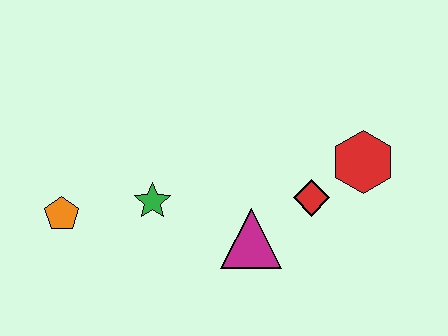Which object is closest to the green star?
The orange pentagon is closest to the green star.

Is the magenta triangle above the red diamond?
No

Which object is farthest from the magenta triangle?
The orange pentagon is farthest from the magenta triangle.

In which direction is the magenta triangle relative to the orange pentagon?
The magenta triangle is to the right of the orange pentagon.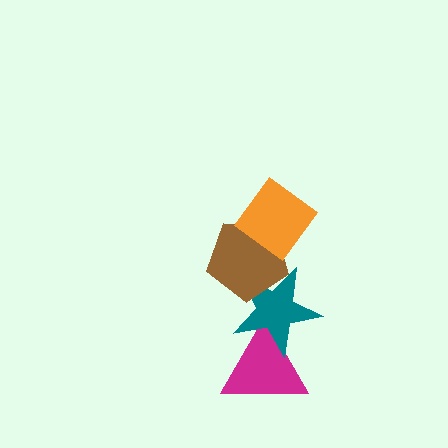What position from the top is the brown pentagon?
The brown pentagon is 2nd from the top.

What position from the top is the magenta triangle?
The magenta triangle is 4th from the top.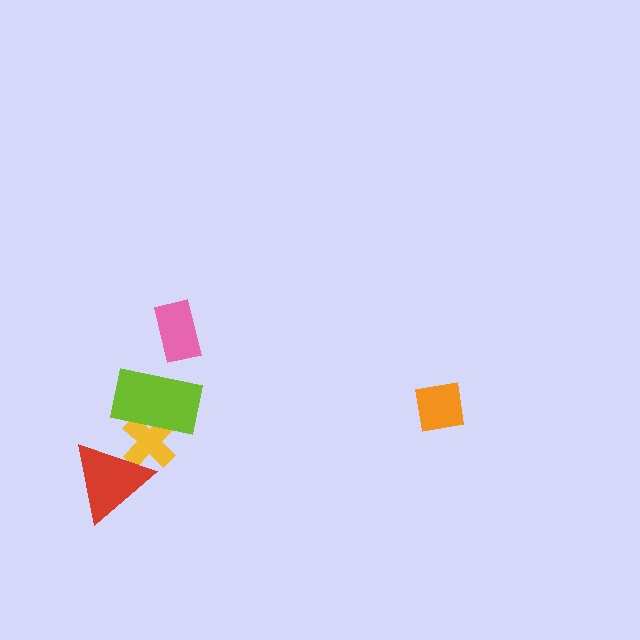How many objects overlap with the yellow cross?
2 objects overlap with the yellow cross.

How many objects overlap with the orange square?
0 objects overlap with the orange square.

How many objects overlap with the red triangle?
1 object overlaps with the red triangle.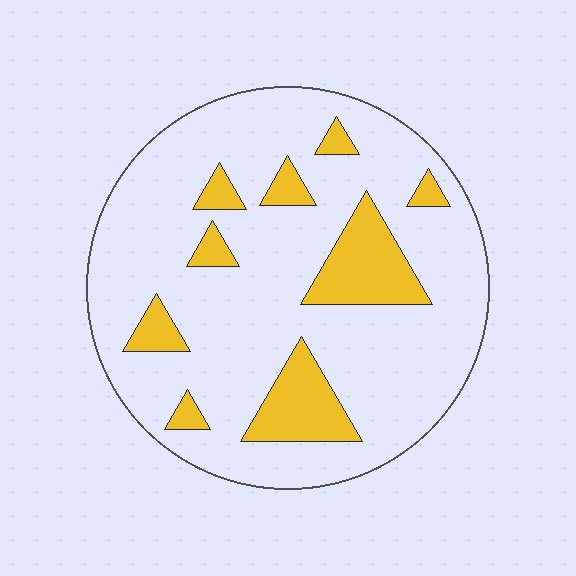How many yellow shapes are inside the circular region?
9.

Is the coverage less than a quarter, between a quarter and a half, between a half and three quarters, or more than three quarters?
Less than a quarter.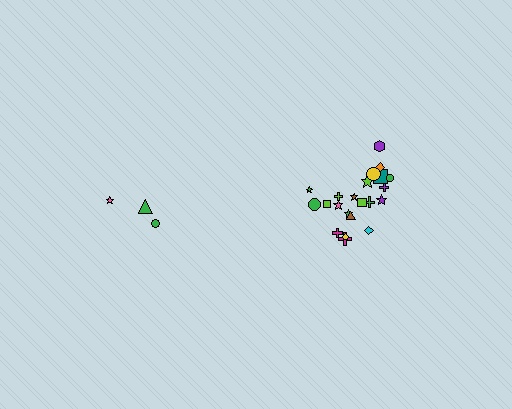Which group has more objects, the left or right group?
The right group.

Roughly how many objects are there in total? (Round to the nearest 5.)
Roughly 25 objects in total.